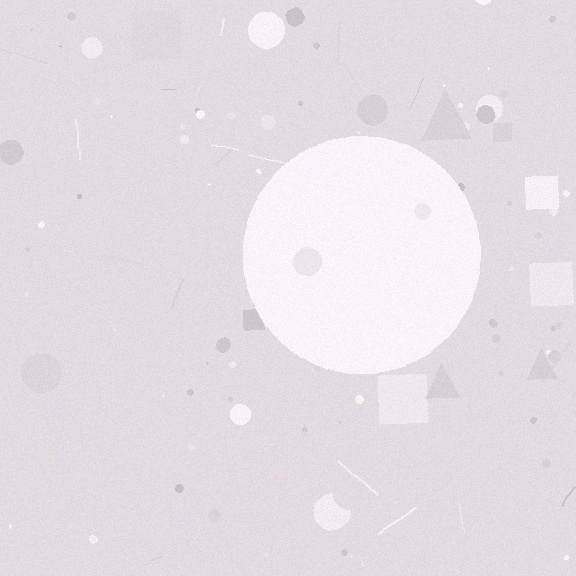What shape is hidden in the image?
A circle is hidden in the image.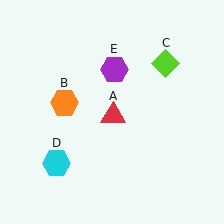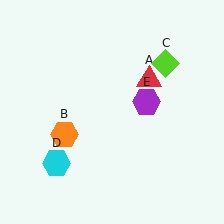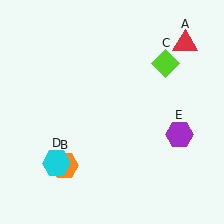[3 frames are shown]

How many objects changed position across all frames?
3 objects changed position: red triangle (object A), orange hexagon (object B), purple hexagon (object E).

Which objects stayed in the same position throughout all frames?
Lime diamond (object C) and cyan hexagon (object D) remained stationary.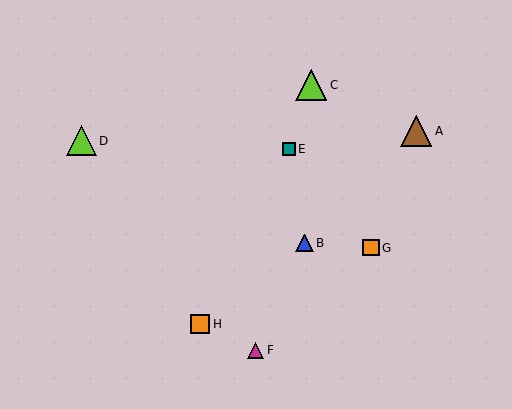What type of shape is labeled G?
Shape G is an orange square.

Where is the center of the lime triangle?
The center of the lime triangle is at (81, 141).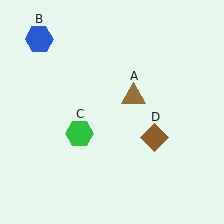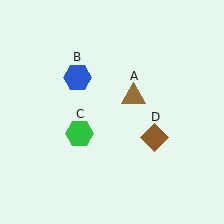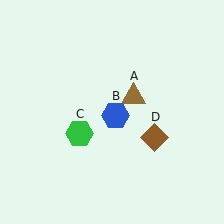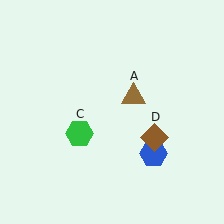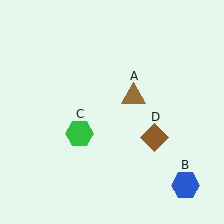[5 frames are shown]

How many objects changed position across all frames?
1 object changed position: blue hexagon (object B).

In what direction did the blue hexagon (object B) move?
The blue hexagon (object B) moved down and to the right.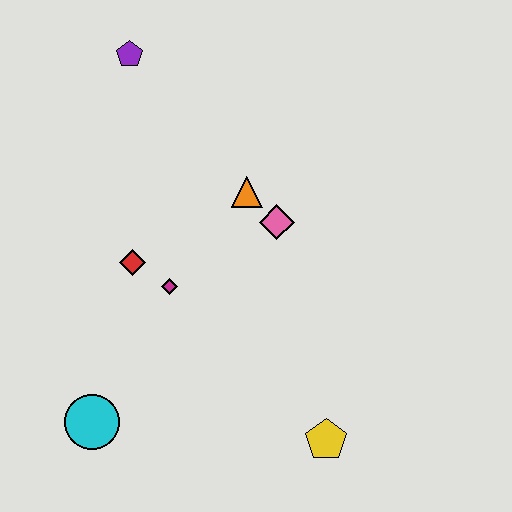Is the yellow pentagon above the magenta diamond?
No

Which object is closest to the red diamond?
The magenta diamond is closest to the red diamond.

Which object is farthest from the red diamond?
The yellow pentagon is farthest from the red diamond.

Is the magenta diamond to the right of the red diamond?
Yes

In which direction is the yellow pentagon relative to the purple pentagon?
The yellow pentagon is below the purple pentagon.